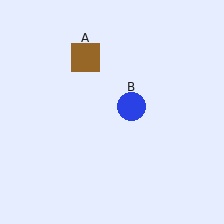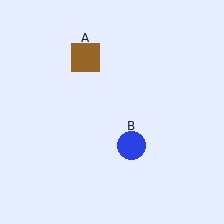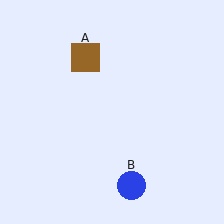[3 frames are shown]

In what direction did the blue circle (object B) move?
The blue circle (object B) moved down.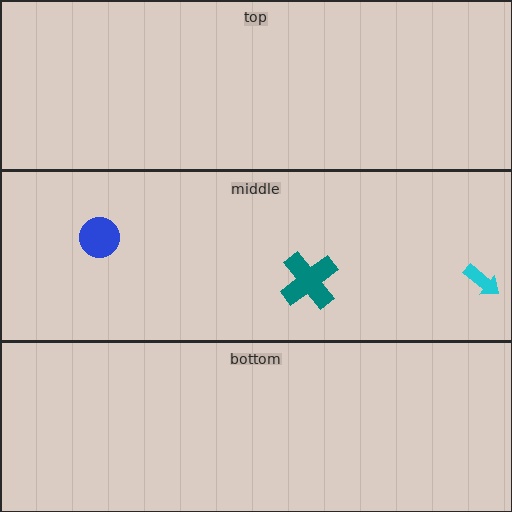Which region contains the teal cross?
The middle region.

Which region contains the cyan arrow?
The middle region.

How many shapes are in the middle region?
3.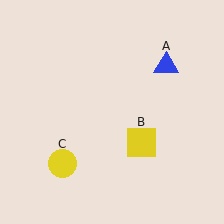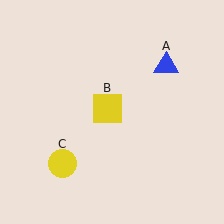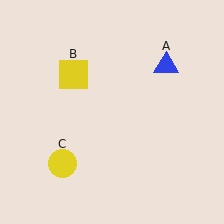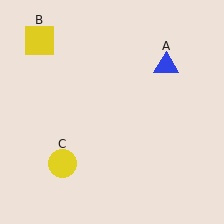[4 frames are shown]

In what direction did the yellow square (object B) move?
The yellow square (object B) moved up and to the left.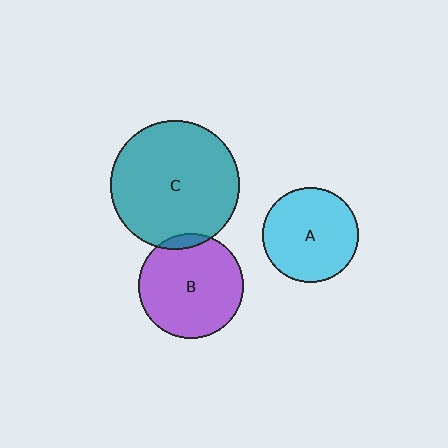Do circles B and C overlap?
Yes.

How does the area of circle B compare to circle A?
Approximately 1.2 times.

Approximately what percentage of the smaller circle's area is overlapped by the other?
Approximately 5%.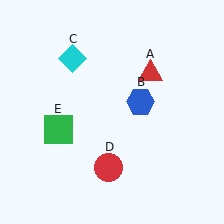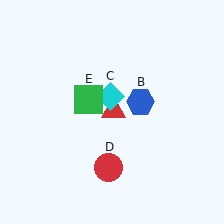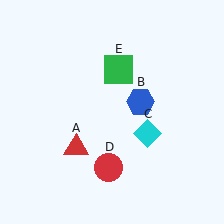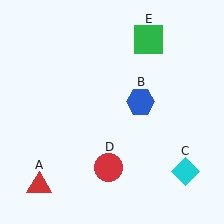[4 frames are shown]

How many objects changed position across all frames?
3 objects changed position: red triangle (object A), cyan diamond (object C), green square (object E).